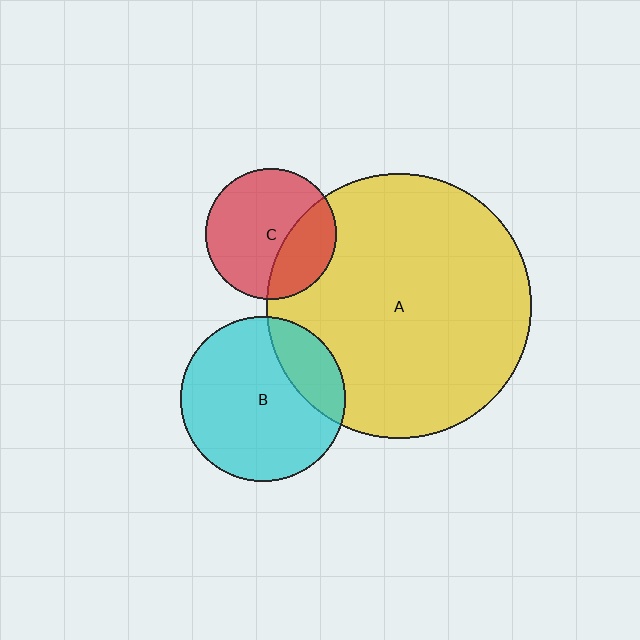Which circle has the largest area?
Circle A (yellow).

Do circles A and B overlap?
Yes.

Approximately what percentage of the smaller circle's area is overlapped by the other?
Approximately 20%.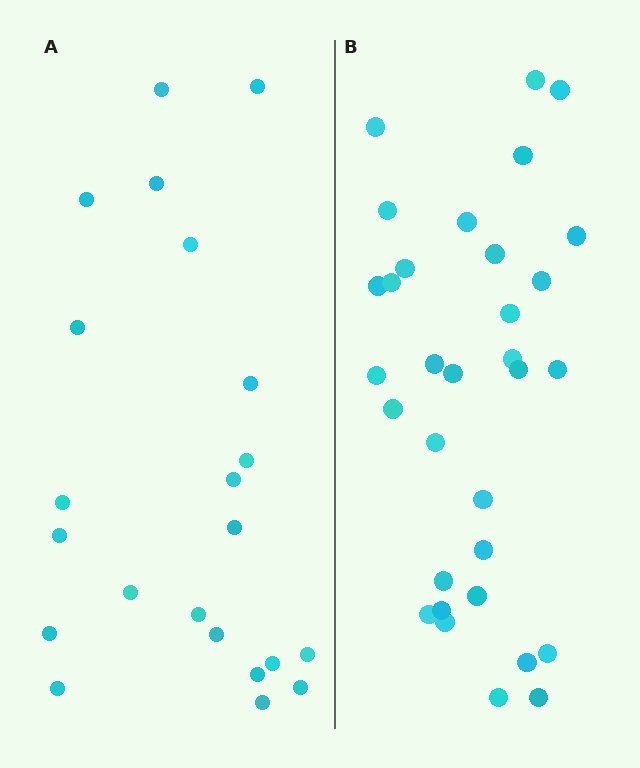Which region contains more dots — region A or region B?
Region B (the right region) has more dots.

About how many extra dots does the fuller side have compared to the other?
Region B has roughly 10 or so more dots than region A.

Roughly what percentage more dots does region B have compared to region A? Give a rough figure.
About 45% more.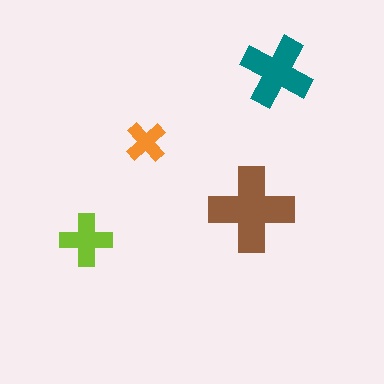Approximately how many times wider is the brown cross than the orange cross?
About 2 times wider.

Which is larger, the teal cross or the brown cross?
The brown one.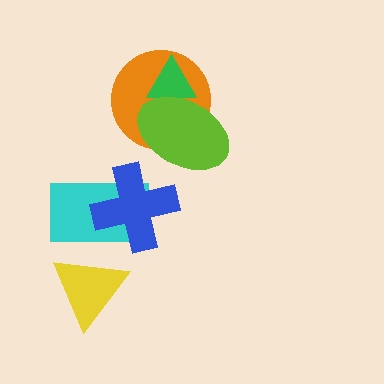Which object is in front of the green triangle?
The lime ellipse is in front of the green triangle.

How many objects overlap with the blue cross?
1 object overlaps with the blue cross.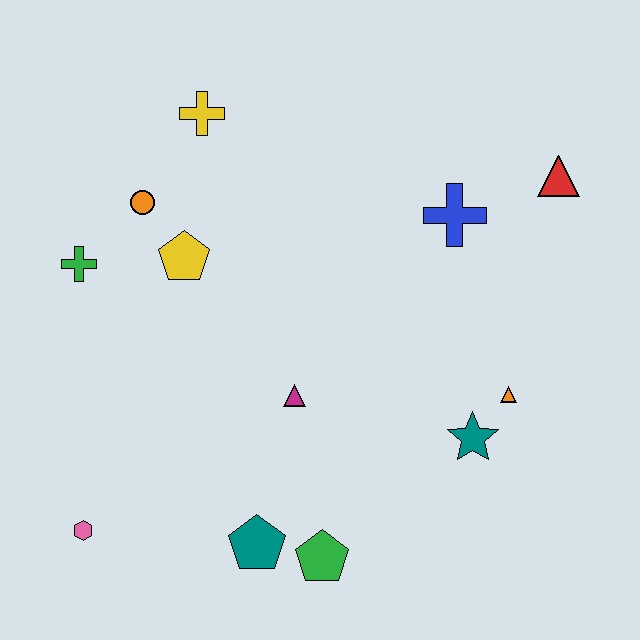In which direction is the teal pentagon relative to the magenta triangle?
The teal pentagon is below the magenta triangle.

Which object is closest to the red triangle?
The blue cross is closest to the red triangle.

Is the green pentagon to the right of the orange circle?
Yes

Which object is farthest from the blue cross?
The pink hexagon is farthest from the blue cross.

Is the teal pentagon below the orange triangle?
Yes